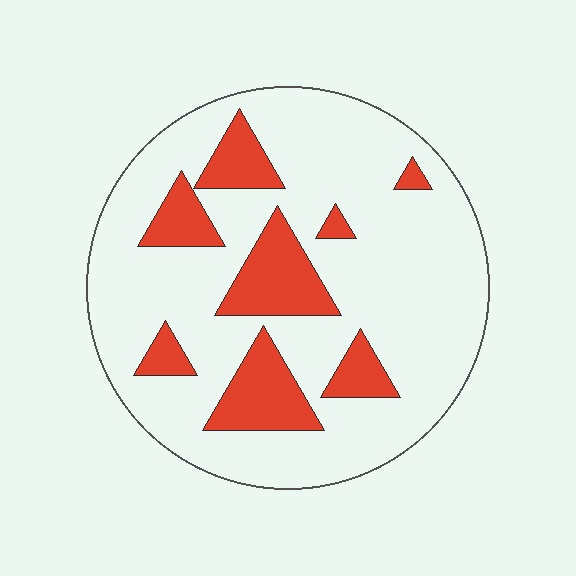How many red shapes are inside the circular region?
8.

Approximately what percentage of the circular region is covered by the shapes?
Approximately 20%.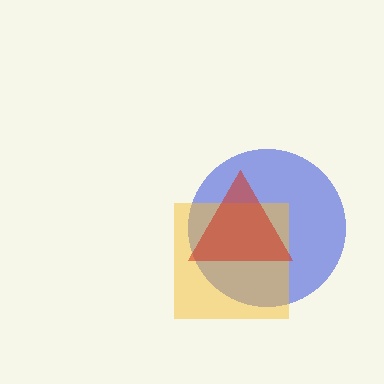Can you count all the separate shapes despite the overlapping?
Yes, there are 3 separate shapes.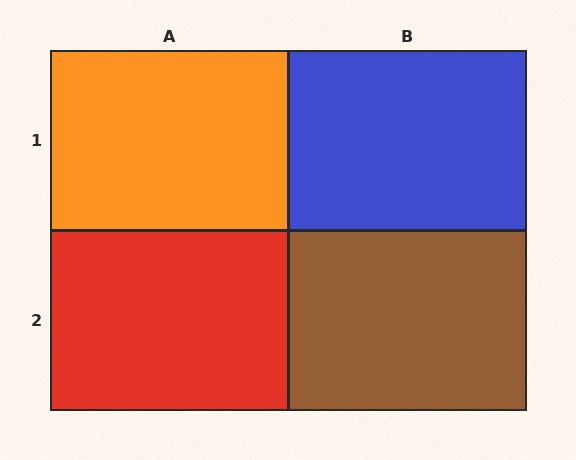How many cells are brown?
1 cell is brown.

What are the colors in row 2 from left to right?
Red, brown.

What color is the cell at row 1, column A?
Orange.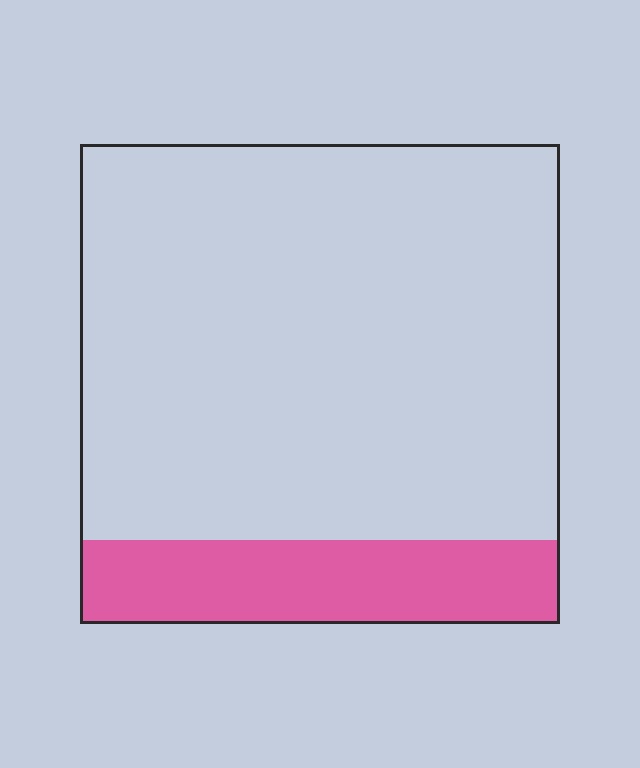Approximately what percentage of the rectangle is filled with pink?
Approximately 20%.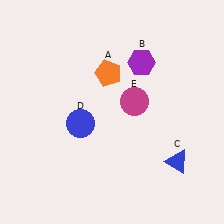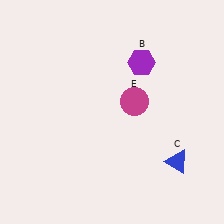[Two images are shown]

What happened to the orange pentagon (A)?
The orange pentagon (A) was removed in Image 2. It was in the top-left area of Image 1.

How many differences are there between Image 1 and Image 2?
There are 2 differences between the two images.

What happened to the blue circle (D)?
The blue circle (D) was removed in Image 2. It was in the bottom-left area of Image 1.